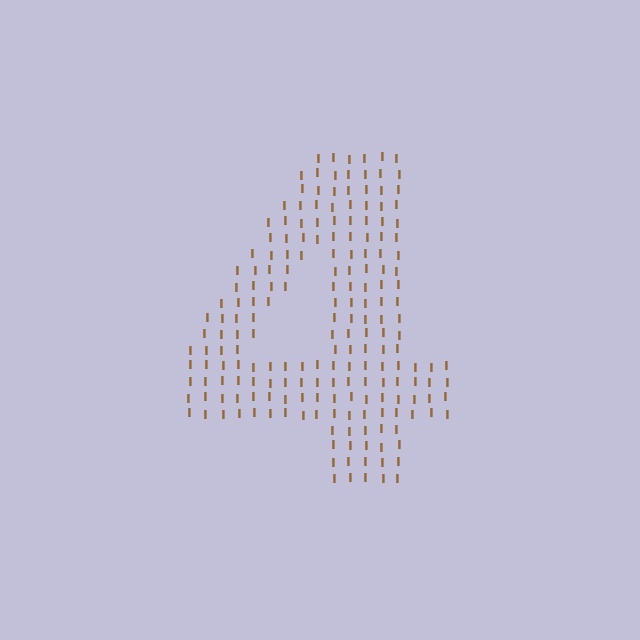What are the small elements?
The small elements are letter I's.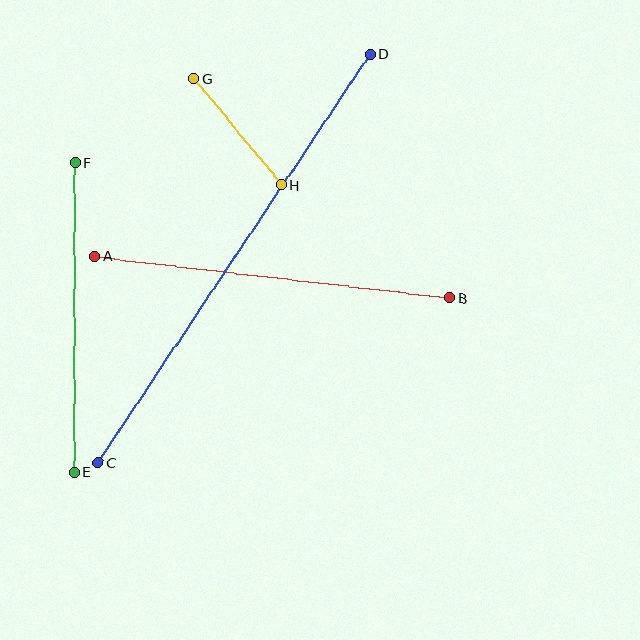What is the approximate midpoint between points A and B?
The midpoint is at approximately (272, 277) pixels.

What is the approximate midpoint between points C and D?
The midpoint is at approximately (234, 258) pixels.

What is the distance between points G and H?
The distance is approximately 138 pixels.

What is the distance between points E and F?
The distance is approximately 310 pixels.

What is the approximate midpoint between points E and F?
The midpoint is at approximately (75, 317) pixels.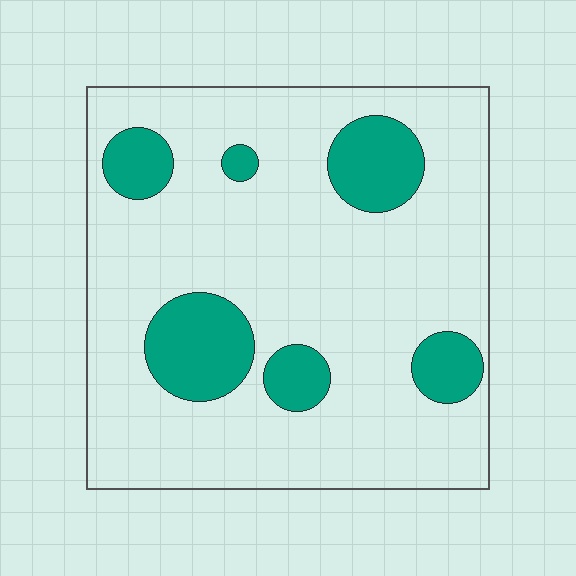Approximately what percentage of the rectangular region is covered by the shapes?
Approximately 20%.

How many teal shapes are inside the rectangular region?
6.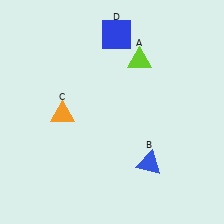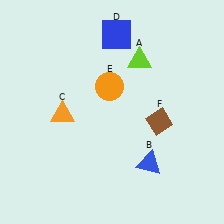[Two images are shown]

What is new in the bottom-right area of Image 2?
A brown diamond (F) was added in the bottom-right area of Image 2.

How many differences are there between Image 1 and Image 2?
There are 2 differences between the two images.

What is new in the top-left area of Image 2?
An orange circle (E) was added in the top-left area of Image 2.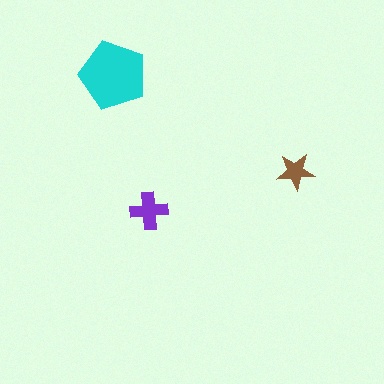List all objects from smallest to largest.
The brown star, the purple cross, the cyan pentagon.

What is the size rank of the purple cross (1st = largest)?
2nd.